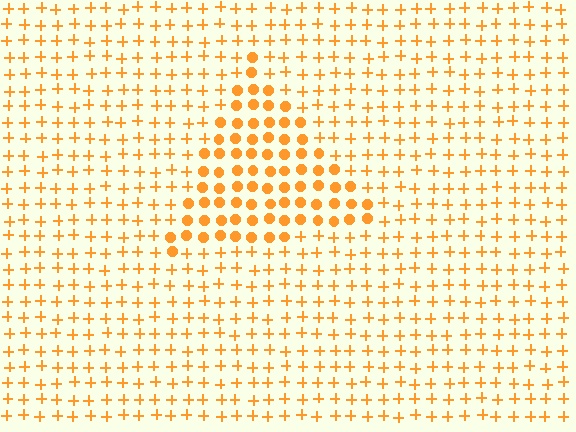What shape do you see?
I see a triangle.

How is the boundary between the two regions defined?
The boundary is defined by a change in element shape: circles inside vs. plus signs outside. All elements share the same color and spacing.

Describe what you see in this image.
The image is filled with small orange elements arranged in a uniform grid. A triangle-shaped region contains circles, while the surrounding area contains plus signs. The boundary is defined purely by the change in element shape.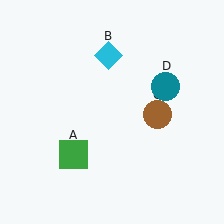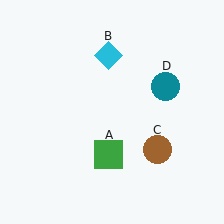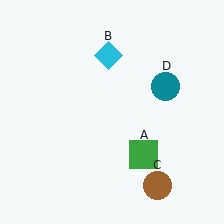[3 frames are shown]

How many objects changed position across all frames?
2 objects changed position: green square (object A), brown circle (object C).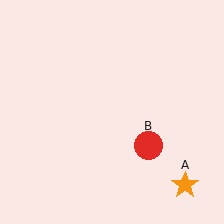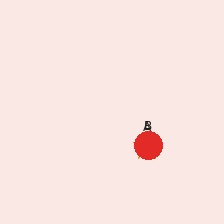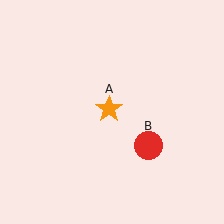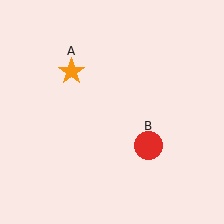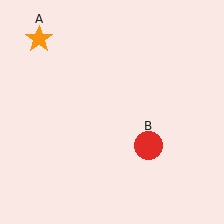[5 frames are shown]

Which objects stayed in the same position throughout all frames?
Red circle (object B) remained stationary.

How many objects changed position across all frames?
1 object changed position: orange star (object A).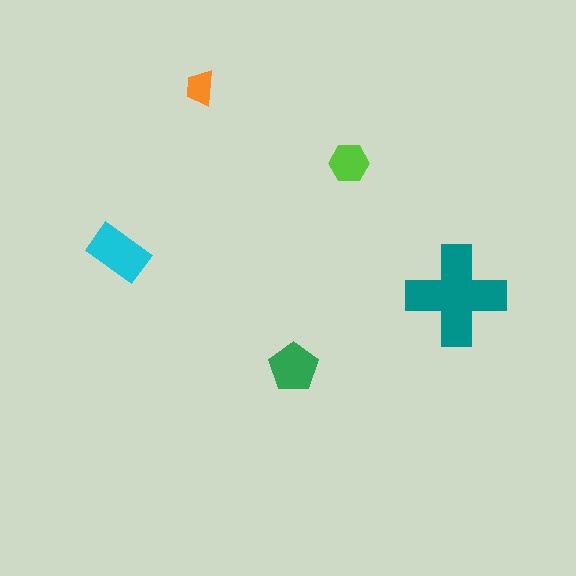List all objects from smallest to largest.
The orange trapezoid, the lime hexagon, the green pentagon, the cyan rectangle, the teal cross.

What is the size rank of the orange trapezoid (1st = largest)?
5th.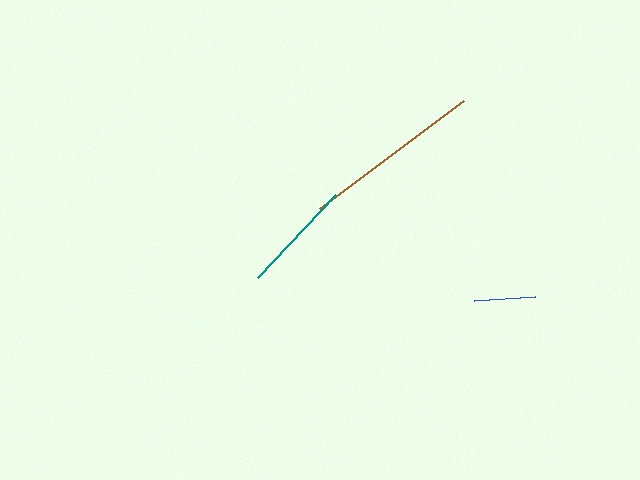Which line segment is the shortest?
The blue line is the shortest at approximately 61 pixels.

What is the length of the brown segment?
The brown segment is approximately 180 pixels long.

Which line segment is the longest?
The brown line is the longest at approximately 180 pixels.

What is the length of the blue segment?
The blue segment is approximately 61 pixels long.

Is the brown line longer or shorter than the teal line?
The brown line is longer than the teal line.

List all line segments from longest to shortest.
From longest to shortest: brown, teal, blue.